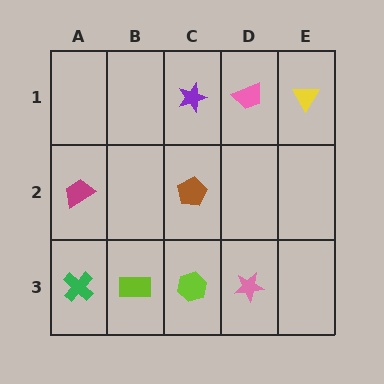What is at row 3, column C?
A lime hexagon.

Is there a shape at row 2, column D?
No, that cell is empty.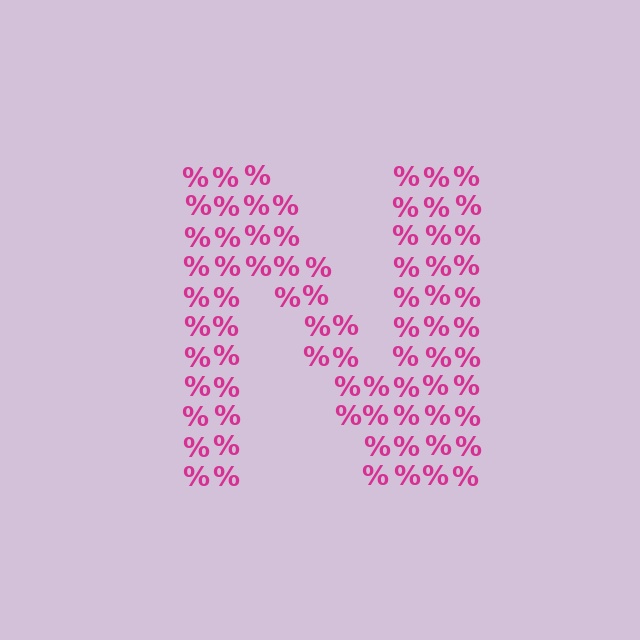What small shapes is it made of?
It is made of small percent signs.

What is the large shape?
The large shape is the letter N.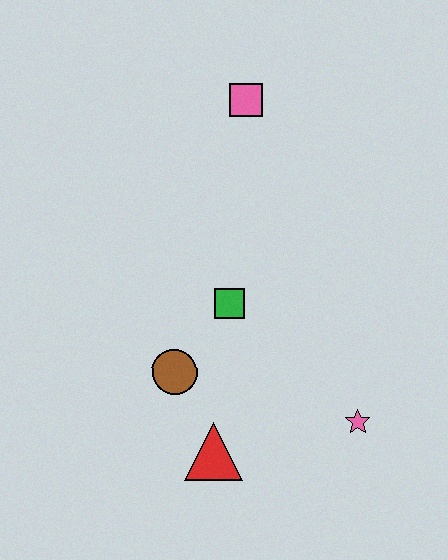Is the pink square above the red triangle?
Yes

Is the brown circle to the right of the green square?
No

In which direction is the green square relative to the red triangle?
The green square is above the red triangle.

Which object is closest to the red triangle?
The brown circle is closest to the red triangle.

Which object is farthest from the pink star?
The pink square is farthest from the pink star.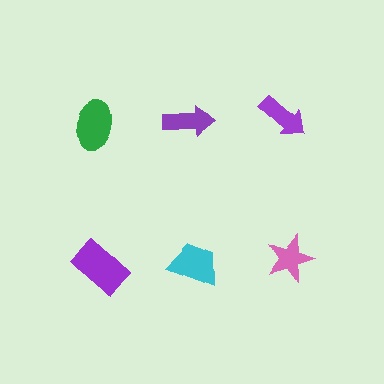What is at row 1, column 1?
A green ellipse.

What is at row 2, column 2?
A cyan trapezoid.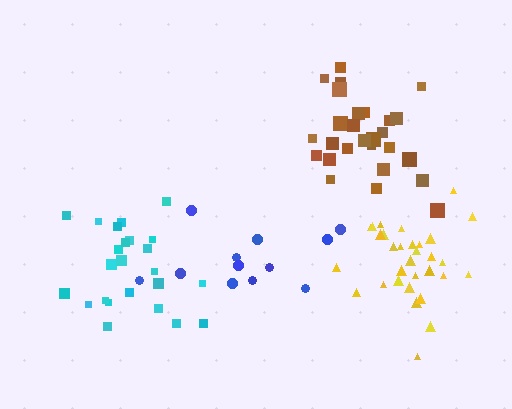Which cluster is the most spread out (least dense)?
Blue.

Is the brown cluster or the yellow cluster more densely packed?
Yellow.